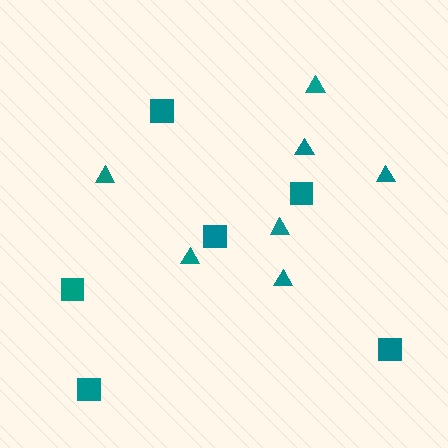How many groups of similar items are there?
There are 2 groups: one group of squares (6) and one group of triangles (7).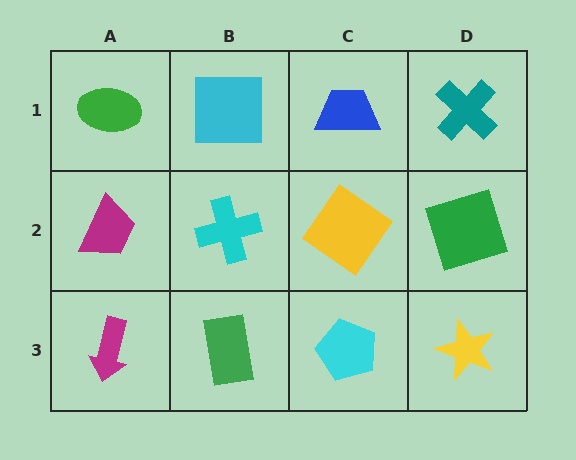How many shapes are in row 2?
4 shapes.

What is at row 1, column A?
A green ellipse.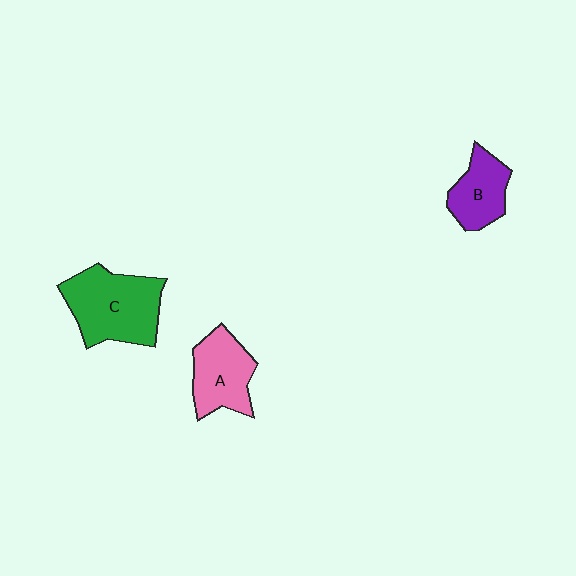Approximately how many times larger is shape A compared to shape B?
Approximately 1.2 times.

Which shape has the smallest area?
Shape B (purple).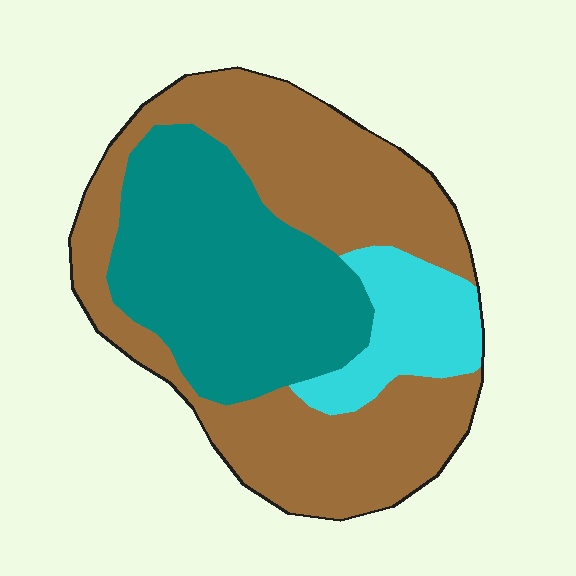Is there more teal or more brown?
Brown.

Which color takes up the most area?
Brown, at roughly 50%.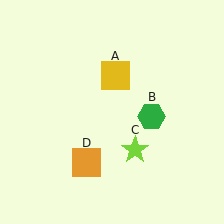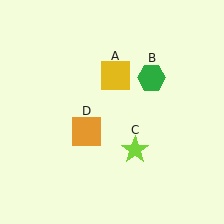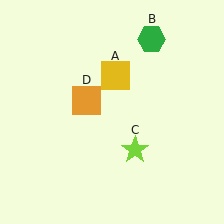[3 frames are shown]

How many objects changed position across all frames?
2 objects changed position: green hexagon (object B), orange square (object D).